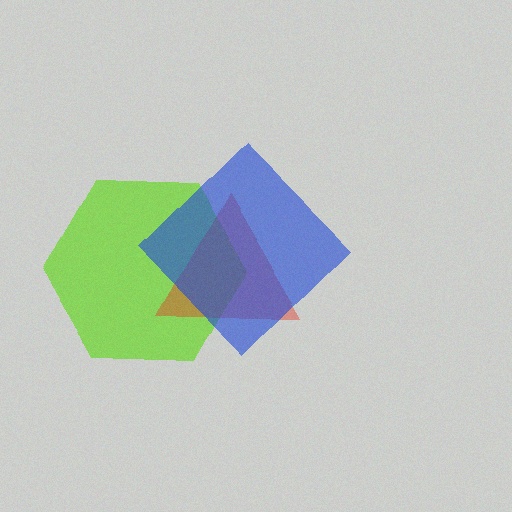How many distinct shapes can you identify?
There are 3 distinct shapes: a lime hexagon, a red triangle, a blue diamond.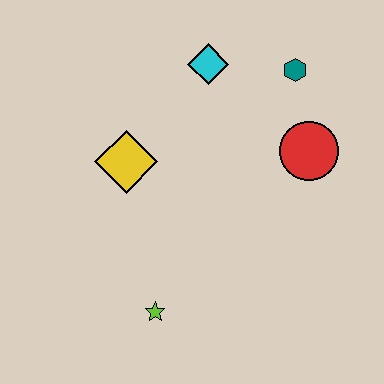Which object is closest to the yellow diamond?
The cyan diamond is closest to the yellow diamond.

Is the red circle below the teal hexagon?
Yes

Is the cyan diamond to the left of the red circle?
Yes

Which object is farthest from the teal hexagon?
The lime star is farthest from the teal hexagon.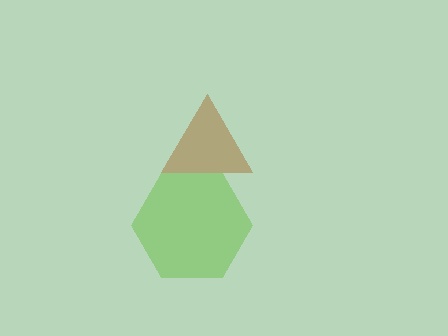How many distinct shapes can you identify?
There are 2 distinct shapes: a brown triangle, a lime hexagon.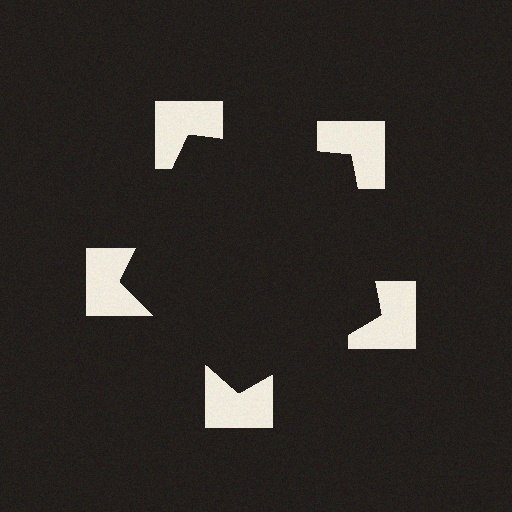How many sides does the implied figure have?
5 sides.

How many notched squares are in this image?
There are 5 — one at each vertex of the illusory pentagon.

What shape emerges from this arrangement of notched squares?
An illusory pentagon — its edges are inferred from the aligned wedge cuts in the notched squares, not physically drawn.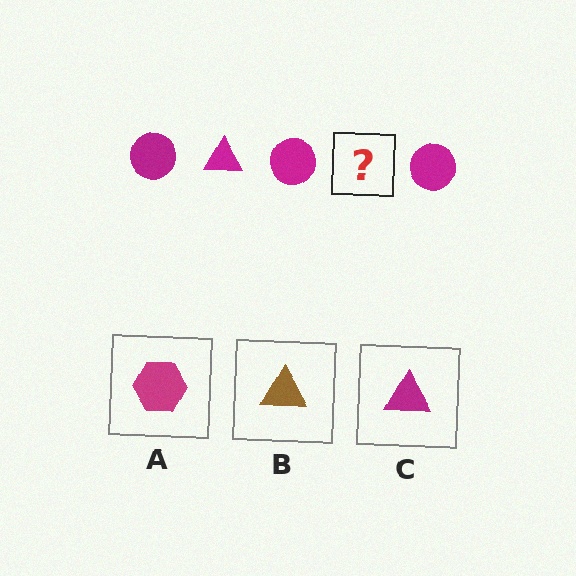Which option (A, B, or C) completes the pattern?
C.